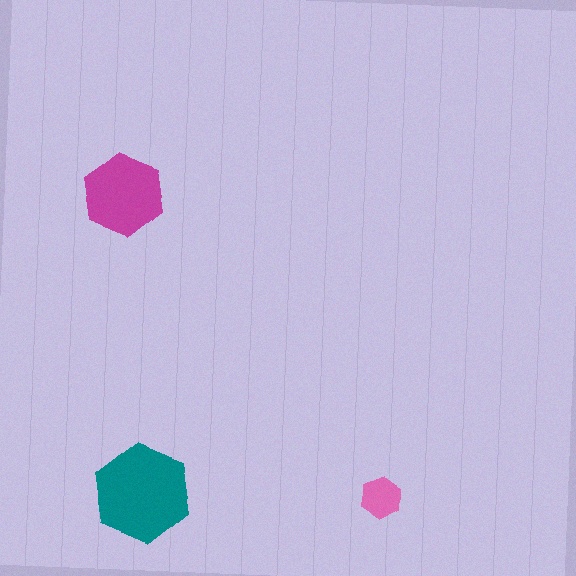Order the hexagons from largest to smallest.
the teal one, the magenta one, the pink one.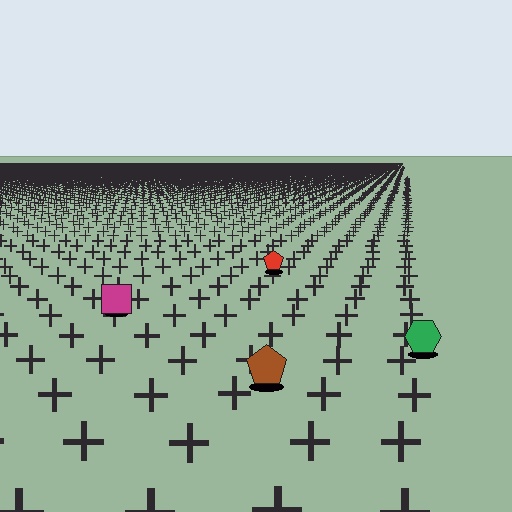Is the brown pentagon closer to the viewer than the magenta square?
Yes. The brown pentagon is closer — you can tell from the texture gradient: the ground texture is coarser near it.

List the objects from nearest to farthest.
From nearest to farthest: the brown pentagon, the green hexagon, the magenta square, the red pentagon.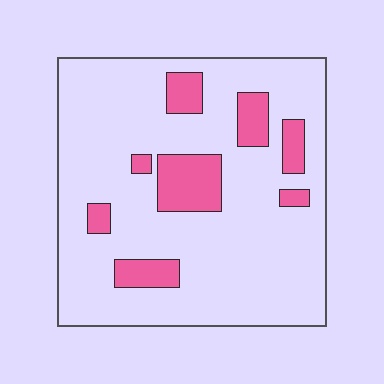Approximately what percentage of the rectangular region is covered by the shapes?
Approximately 15%.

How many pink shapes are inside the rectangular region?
8.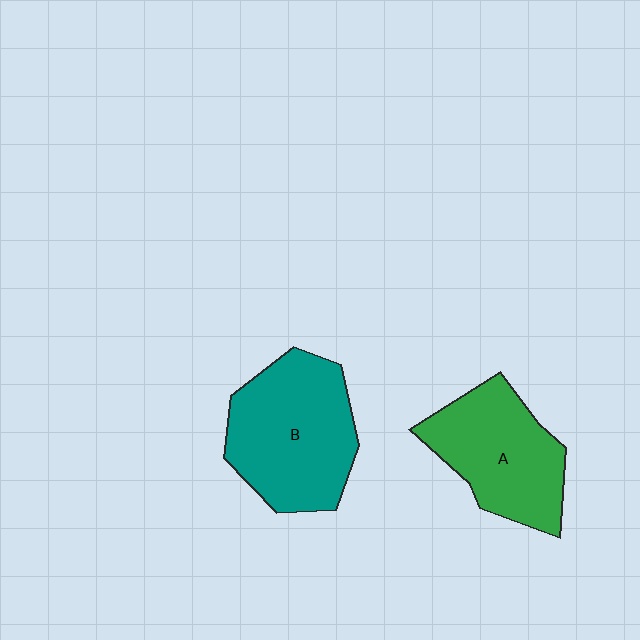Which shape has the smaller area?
Shape A (green).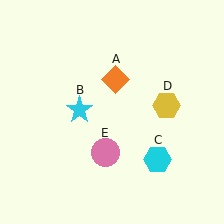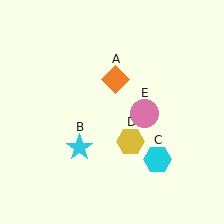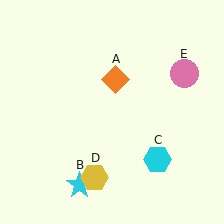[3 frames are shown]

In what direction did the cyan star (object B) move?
The cyan star (object B) moved down.